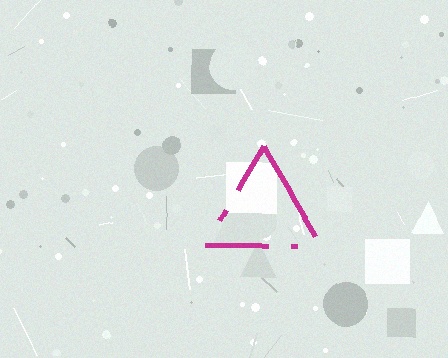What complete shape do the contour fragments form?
The contour fragments form a triangle.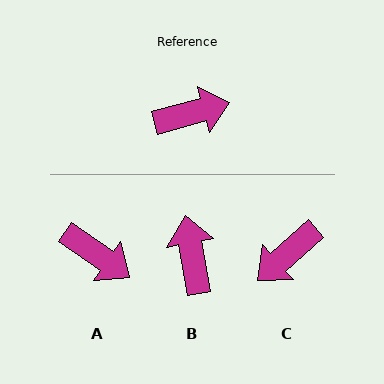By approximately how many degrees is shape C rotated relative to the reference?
Approximately 154 degrees clockwise.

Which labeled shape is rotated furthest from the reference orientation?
C, about 154 degrees away.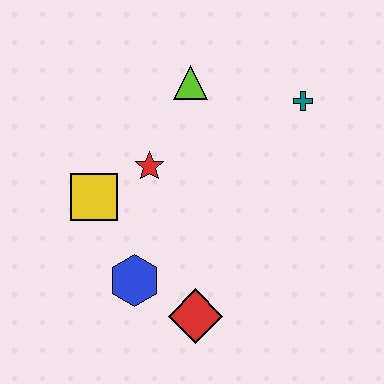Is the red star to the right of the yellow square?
Yes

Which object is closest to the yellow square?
The red star is closest to the yellow square.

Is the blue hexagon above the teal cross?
No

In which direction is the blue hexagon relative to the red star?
The blue hexagon is below the red star.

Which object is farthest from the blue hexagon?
The teal cross is farthest from the blue hexagon.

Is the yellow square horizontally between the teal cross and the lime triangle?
No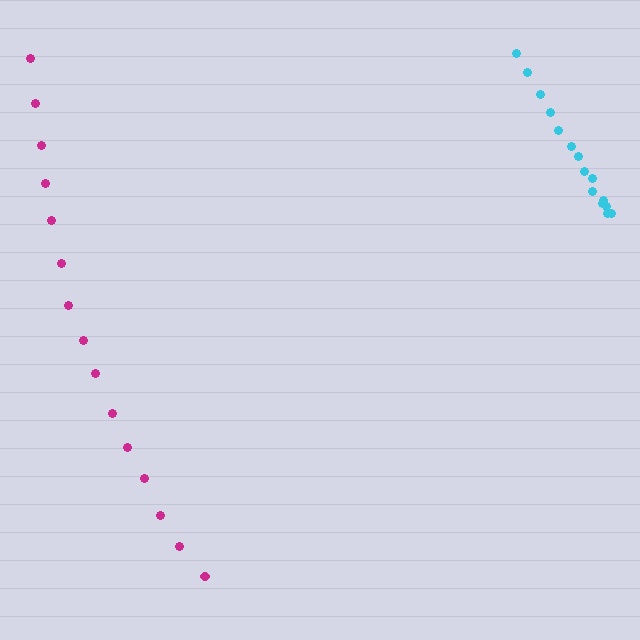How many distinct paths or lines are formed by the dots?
There are 2 distinct paths.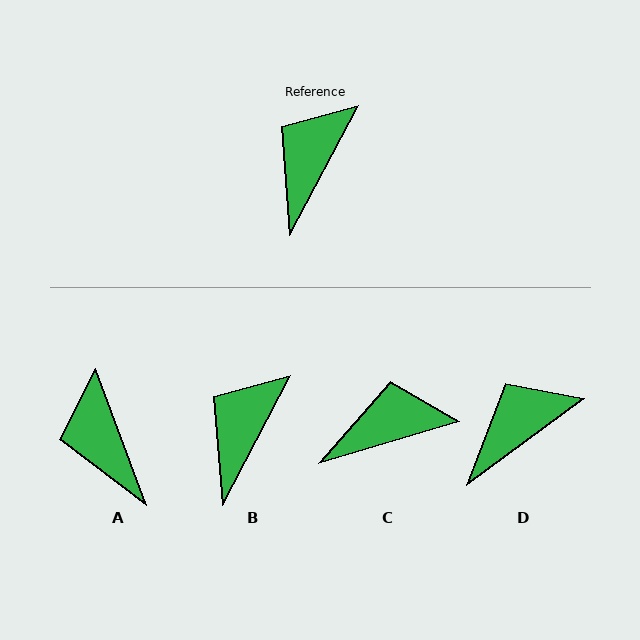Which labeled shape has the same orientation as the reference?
B.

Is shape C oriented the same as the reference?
No, it is off by about 46 degrees.